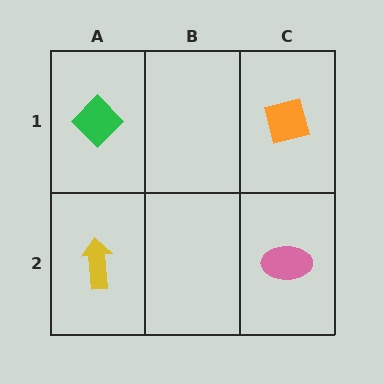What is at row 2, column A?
A yellow arrow.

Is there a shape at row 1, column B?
No, that cell is empty.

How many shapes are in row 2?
2 shapes.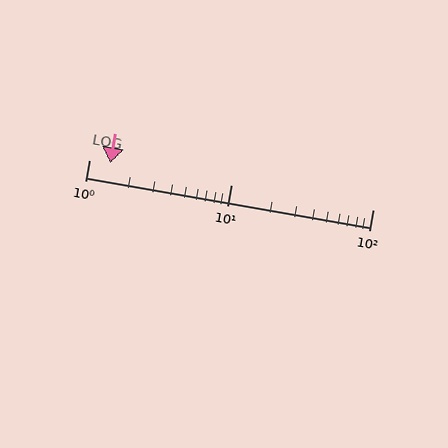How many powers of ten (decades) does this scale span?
The scale spans 2 decades, from 1 to 100.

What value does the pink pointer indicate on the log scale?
The pointer indicates approximately 1.4.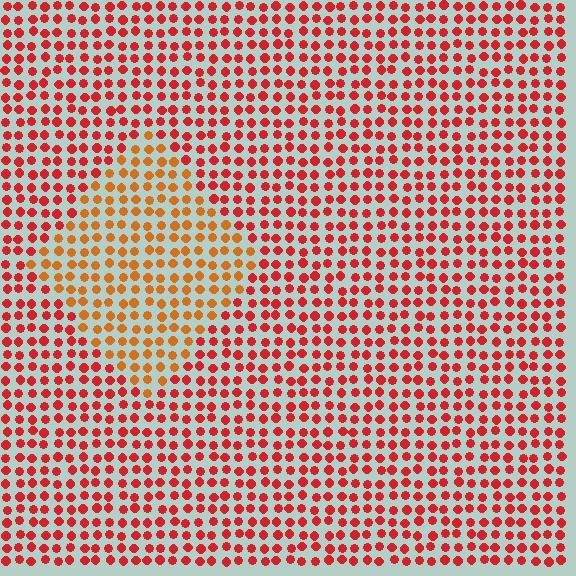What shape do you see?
I see a diamond.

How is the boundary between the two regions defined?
The boundary is defined purely by a slight shift in hue (about 31 degrees). Spacing, size, and orientation are identical on both sides.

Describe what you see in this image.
The image is filled with small red elements in a uniform arrangement. A diamond-shaped region is visible where the elements are tinted to a slightly different hue, forming a subtle color boundary.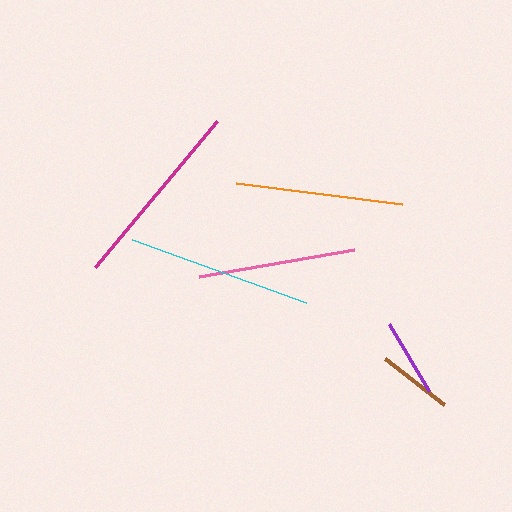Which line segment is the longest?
The magenta line is the longest at approximately 191 pixels.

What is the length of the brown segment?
The brown segment is approximately 74 pixels long.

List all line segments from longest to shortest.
From longest to shortest: magenta, cyan, orange, pink, purple, brown.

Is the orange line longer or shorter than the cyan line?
The cyan line is longer than the orange line.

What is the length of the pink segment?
The pink segment is approximately 158 pixels long.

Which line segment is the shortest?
The brown line is the shortest at approximately 74 pixels.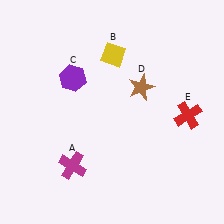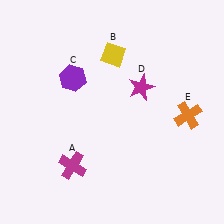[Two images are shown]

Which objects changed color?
D changed from brown to magenta. E changed from red to orange.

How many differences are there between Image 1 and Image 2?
There are 2 differences between the two images.